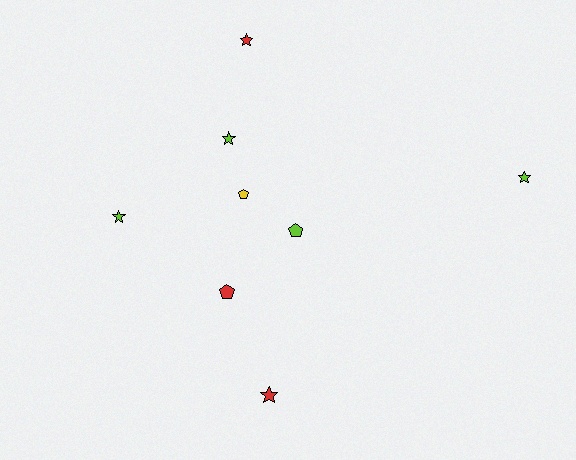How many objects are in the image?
There are 8 objects.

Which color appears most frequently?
Lime, with 4 objects.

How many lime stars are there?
There are 3 lime stars.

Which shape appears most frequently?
Star, with 5 objects.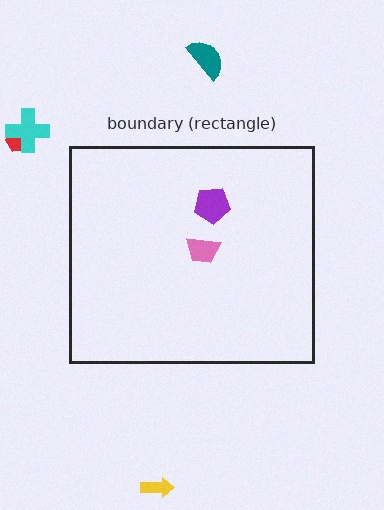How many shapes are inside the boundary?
2 inside, 4 outside.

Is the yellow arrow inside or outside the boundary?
Outside.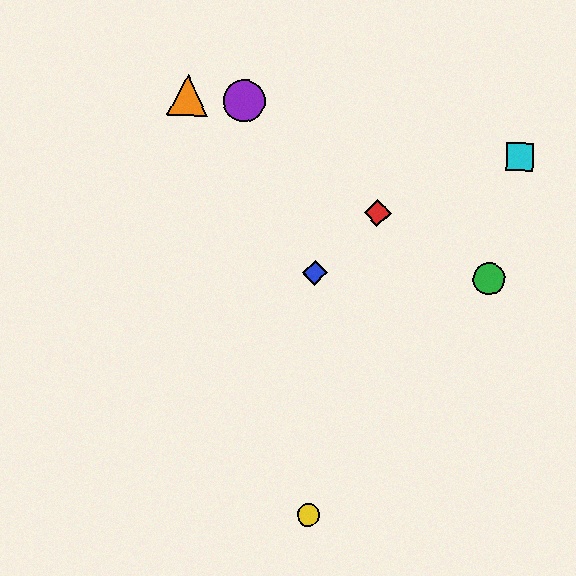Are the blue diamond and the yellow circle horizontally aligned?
No, the blue diamond is at y≈273 and the yellow circle is at y≈515.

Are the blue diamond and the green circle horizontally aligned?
Yes, both are at y≈273.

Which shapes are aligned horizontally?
The blue diamond, the green circle are aligned horizontally.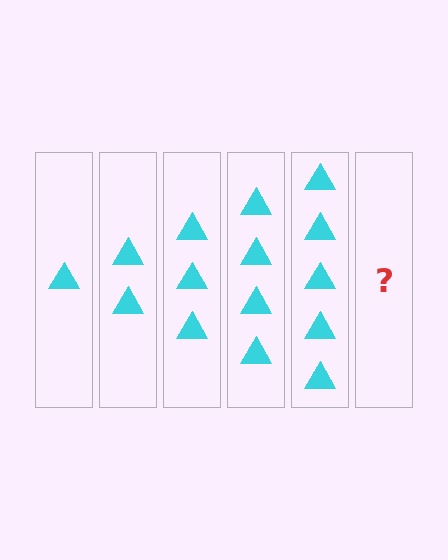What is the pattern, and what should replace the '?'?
The pattern is that each step adds one more triangle. The '?' should be 6 triangles.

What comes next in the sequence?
The next element should be 6 triangles.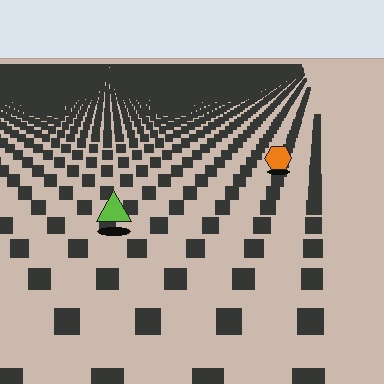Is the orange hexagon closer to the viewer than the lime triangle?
No. The lime triangle is closer — you can tell from the texture gradient: the ground texture is coarser near it.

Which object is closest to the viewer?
The lime triangle is closest. The texture marks near it are larger and more spread out.